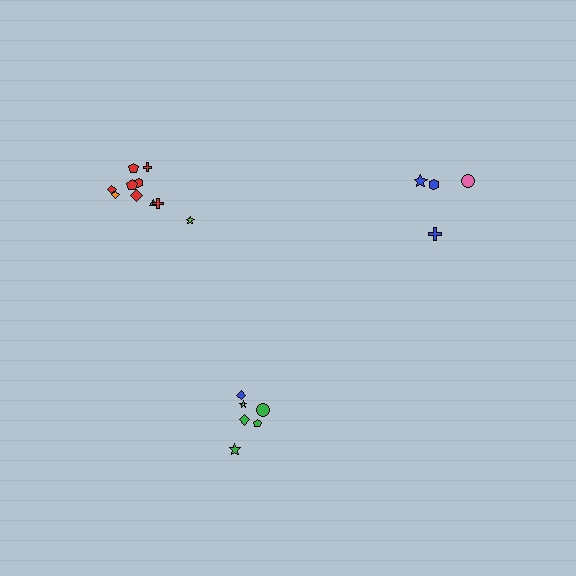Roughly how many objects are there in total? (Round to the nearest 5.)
Roughly 20 objects in total.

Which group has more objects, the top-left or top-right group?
The top-left group.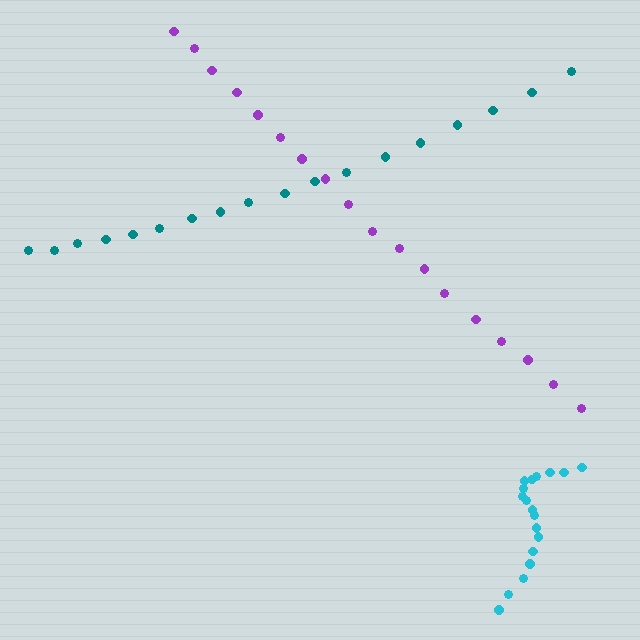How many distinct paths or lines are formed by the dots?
There are 3 distinct paths.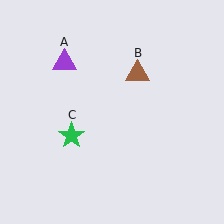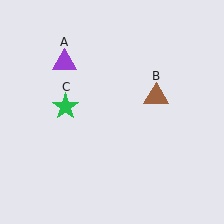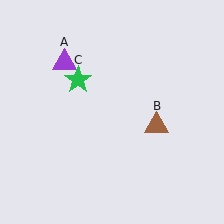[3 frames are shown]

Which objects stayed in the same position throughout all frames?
Purple triangle (object A) remained stationary.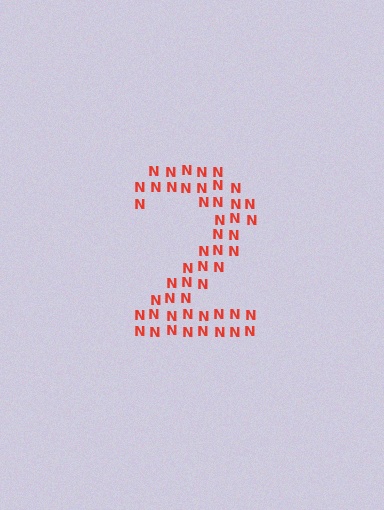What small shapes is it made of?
It is made of small letter N's.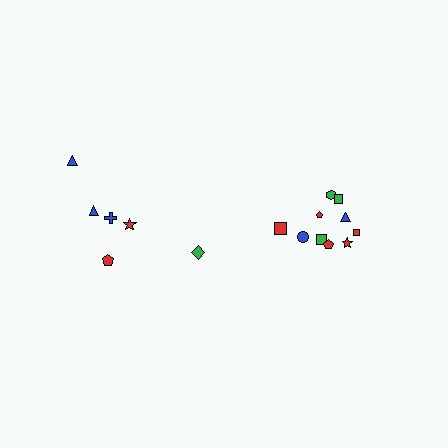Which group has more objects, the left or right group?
The right group.